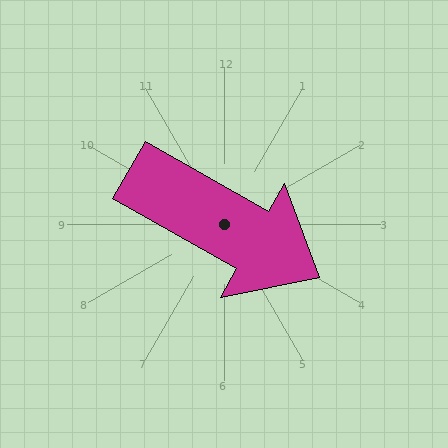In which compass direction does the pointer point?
Southeast.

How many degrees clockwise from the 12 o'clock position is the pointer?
Approximately 119 degrees.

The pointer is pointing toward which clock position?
Roughly 4 o'clock.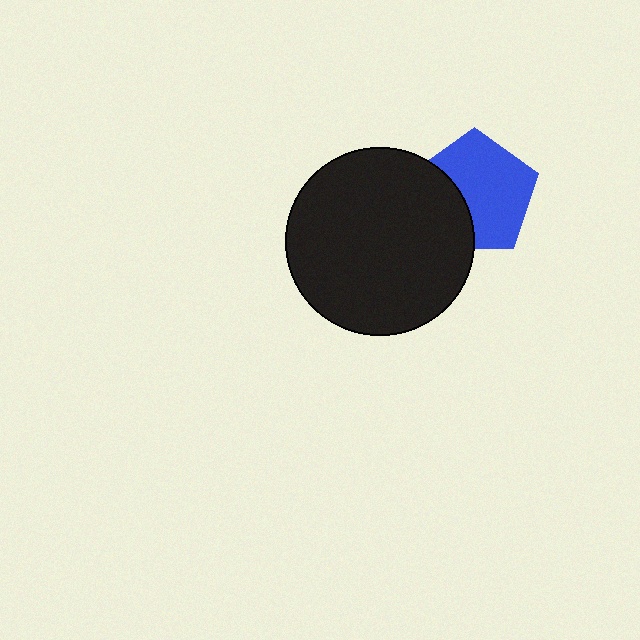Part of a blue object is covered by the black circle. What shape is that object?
It is a pentagon.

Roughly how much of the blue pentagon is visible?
Most of it is visible (roughly 66%).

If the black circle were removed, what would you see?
You would see the complete blue pentagon.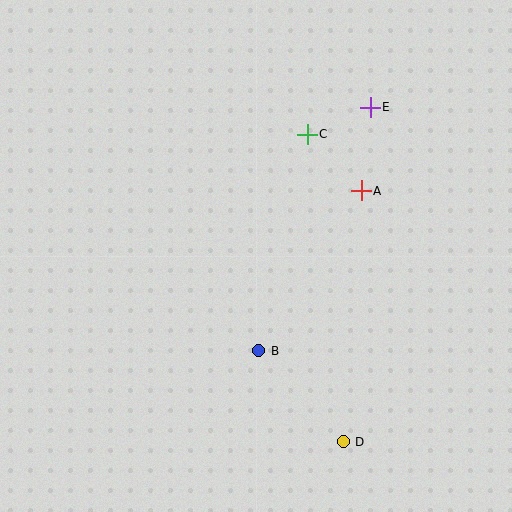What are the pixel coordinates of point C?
Point C is at (307, 134).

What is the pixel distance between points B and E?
The distance between B and E is 268 pixels.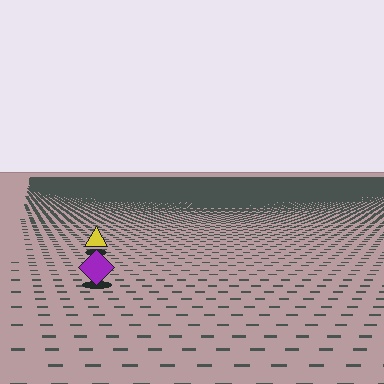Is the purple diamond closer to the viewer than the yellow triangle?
Yes. The purple diamond is closer — you can tell from the texture gradient: the ground texture is coarser near it.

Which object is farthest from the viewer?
The yellow triangle is farthest from the viewer. It appears smaller and the ground texture around it is denser.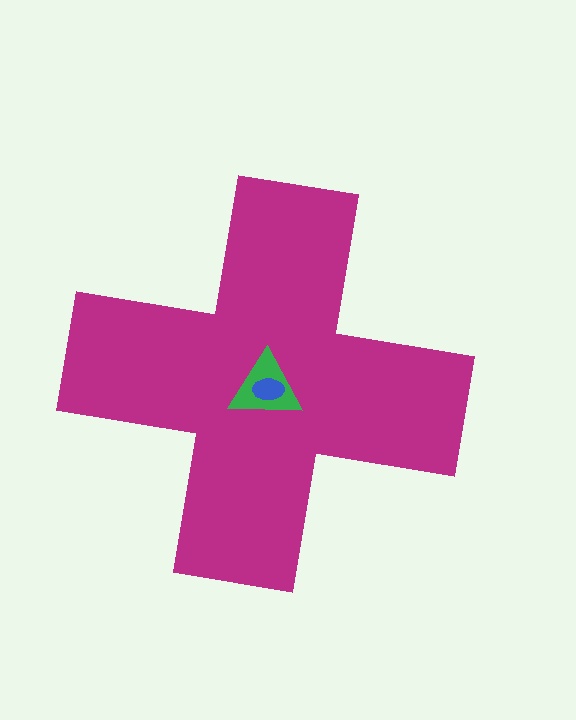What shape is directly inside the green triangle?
The blue ellipse.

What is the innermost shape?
The blue ellipse.